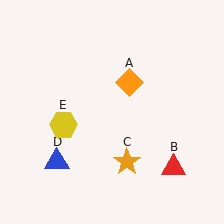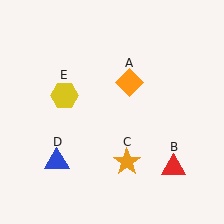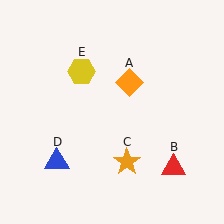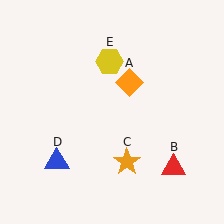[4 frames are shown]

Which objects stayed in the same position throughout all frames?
Orange diamond (object A) and red triangle (object B) and orange star (object C) and blue triangle (object D) remained stationary.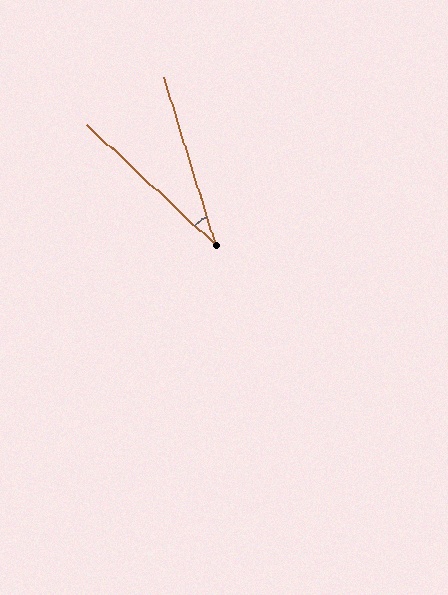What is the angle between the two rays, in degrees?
Approximately 30 degrees.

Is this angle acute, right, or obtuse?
It is acute.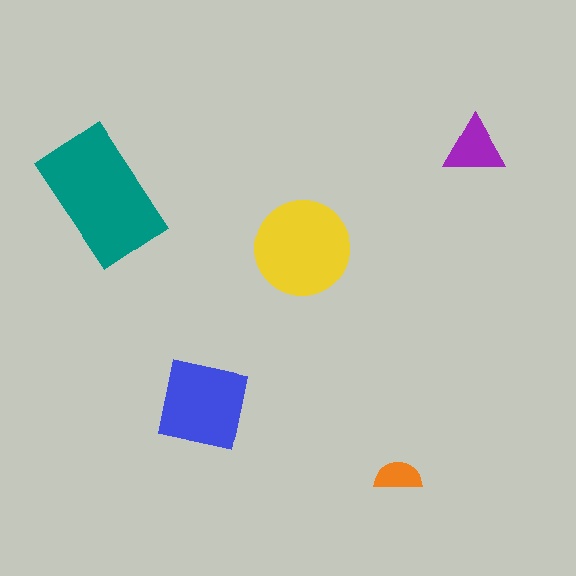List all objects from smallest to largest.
The orange semicircle, the purple triangle, the blue square, the yellow circle, the teal rectangle.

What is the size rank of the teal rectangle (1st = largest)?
1st.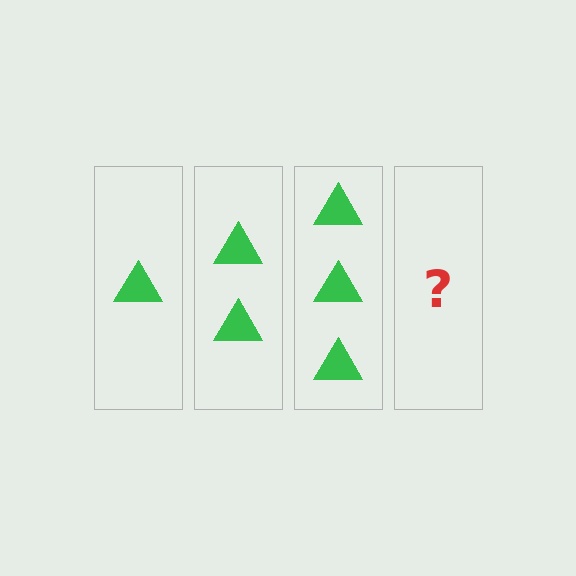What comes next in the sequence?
The next element should be 4 triangles.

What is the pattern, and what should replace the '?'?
The pattern is that each step adds one more triangle. The '?' should be 4 triangles.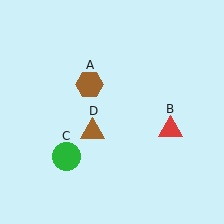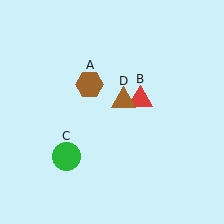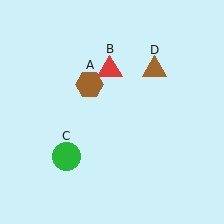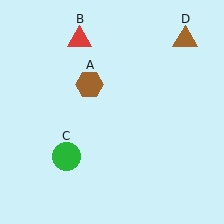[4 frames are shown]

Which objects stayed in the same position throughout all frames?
Brown hexagon (object A) and green circle (object C) remained stationary.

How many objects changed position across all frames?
2 objects changed position: red triangle (object B), brown triangle (object D).